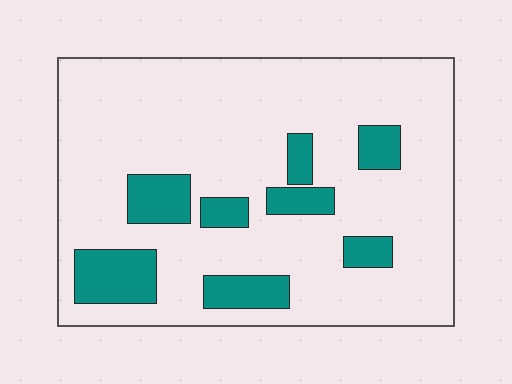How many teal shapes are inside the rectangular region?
8.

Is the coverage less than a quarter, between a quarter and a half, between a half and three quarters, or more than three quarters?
Less than a quarter.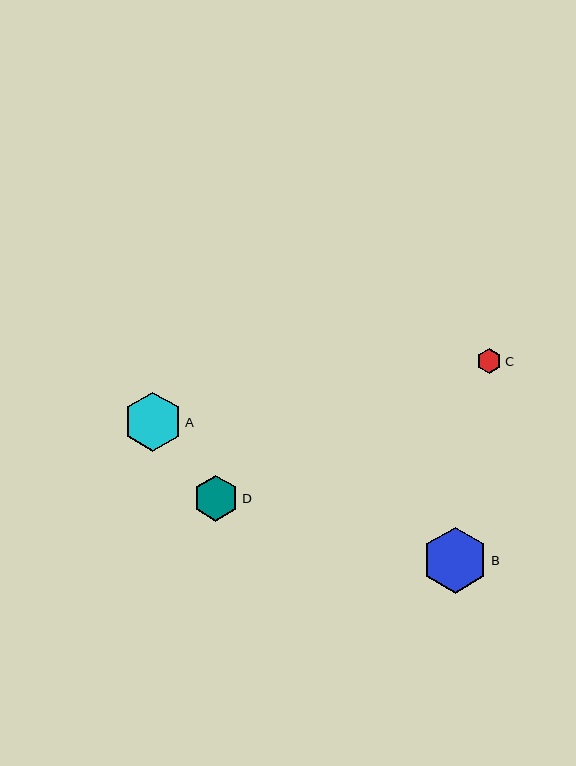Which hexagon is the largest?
Hexagon B is the largest with a size of approximately 66 pixels.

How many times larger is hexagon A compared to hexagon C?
Hexagon A is approximately 2.4 times the size of hexagon C.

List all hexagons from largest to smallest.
From largest to smallest: B, A, D, C.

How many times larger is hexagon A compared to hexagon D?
Hexagon A is approximately 1.3 times the size of hexagon D.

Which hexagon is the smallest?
Hexagon C is the smallest with a size of approximately 25 pixels.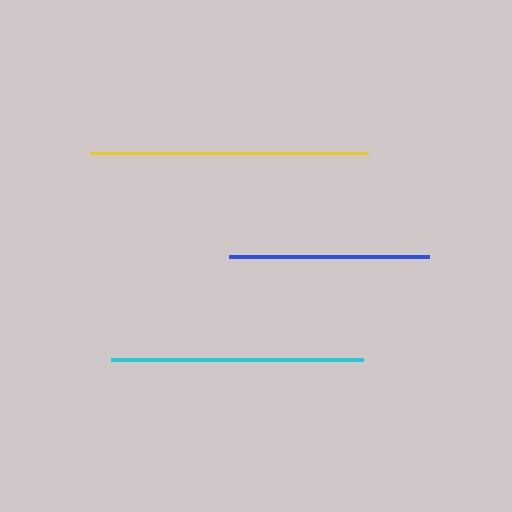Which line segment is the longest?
The yellow line is the longest at approximately 278 pixels.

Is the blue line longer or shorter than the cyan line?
The cyan line is longer than the blue line.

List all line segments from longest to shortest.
From longest to shortest: yellow, cyan, blue.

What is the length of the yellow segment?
The yellow segment is approximately 278 pixels long.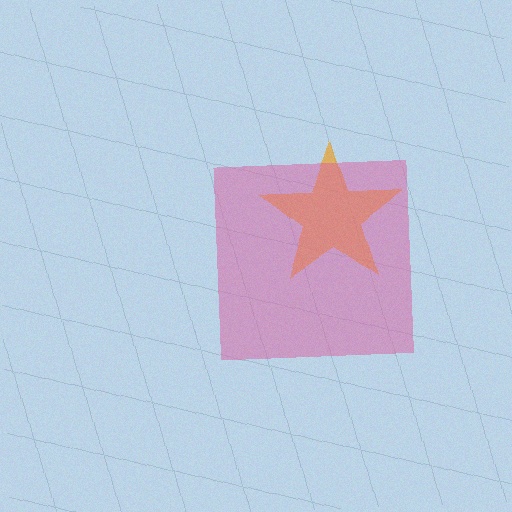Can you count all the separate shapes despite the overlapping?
Yes, there are 2 separate shapes.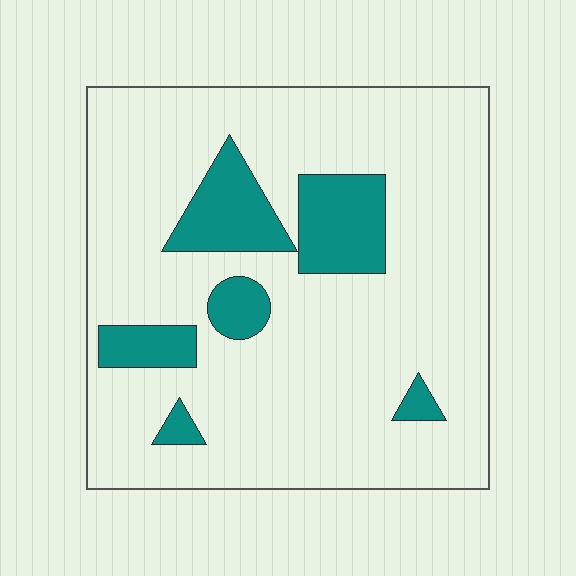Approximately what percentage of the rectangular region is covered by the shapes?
Approximately 15%.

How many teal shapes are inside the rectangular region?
6.